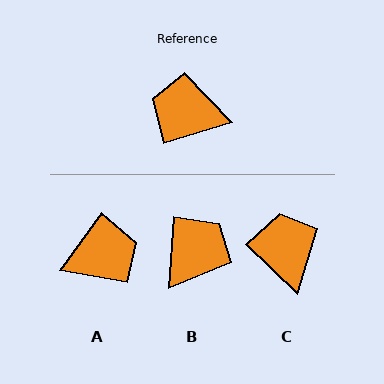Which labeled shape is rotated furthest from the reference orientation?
A, about 143 degrees away.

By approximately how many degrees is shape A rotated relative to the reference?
Approximately 143 degrees clockwise.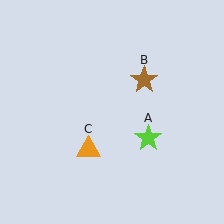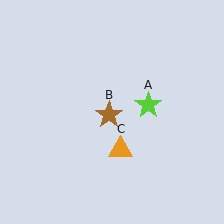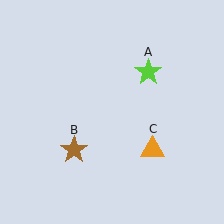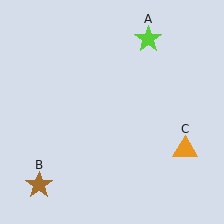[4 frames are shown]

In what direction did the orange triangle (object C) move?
The orange triangle (object C) moved right.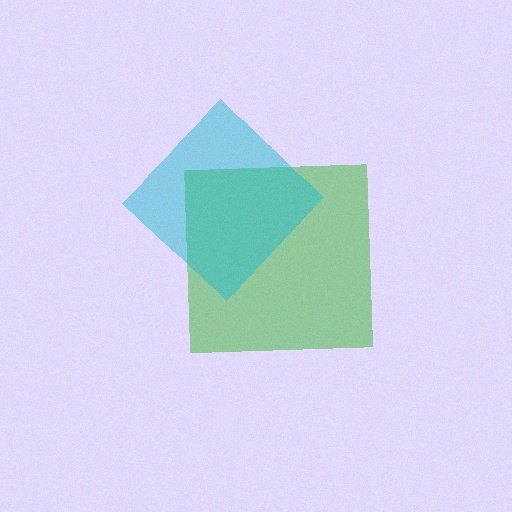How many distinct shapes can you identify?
There are 2 distinct shapes: a green square, a cyan diamond.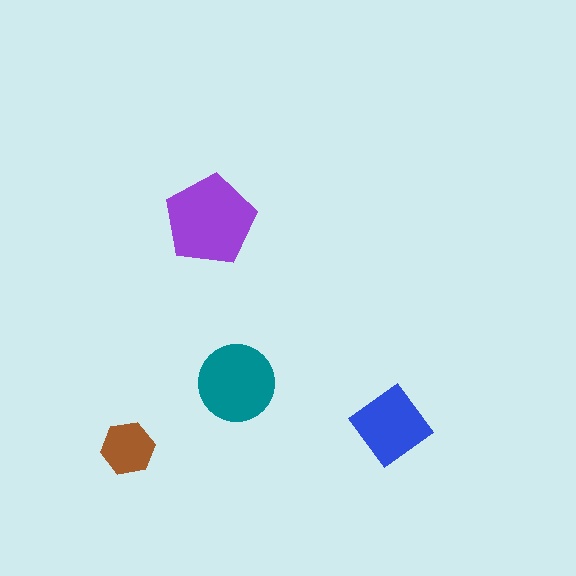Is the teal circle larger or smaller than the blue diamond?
Larger.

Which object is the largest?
The purple pentagon.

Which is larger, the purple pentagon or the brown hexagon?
The purple pentagon.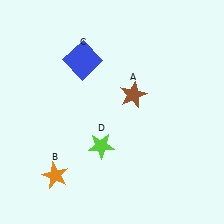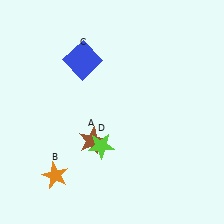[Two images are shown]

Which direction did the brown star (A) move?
The brown star (A) moved down.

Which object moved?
The brown star (A) moved down.